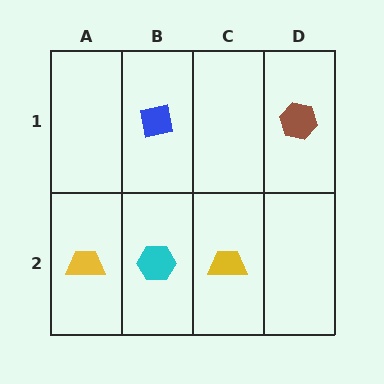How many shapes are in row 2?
3 shapes.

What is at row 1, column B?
A blue square.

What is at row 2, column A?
A yellow trapezoid.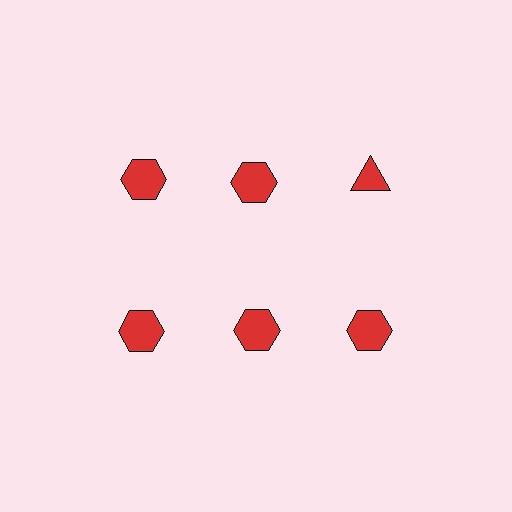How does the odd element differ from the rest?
It has a different shape: triangle instead of hexagon.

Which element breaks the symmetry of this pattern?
The red triangle in the top row, center column breaks the symmetry. All other shapes are red hexagons.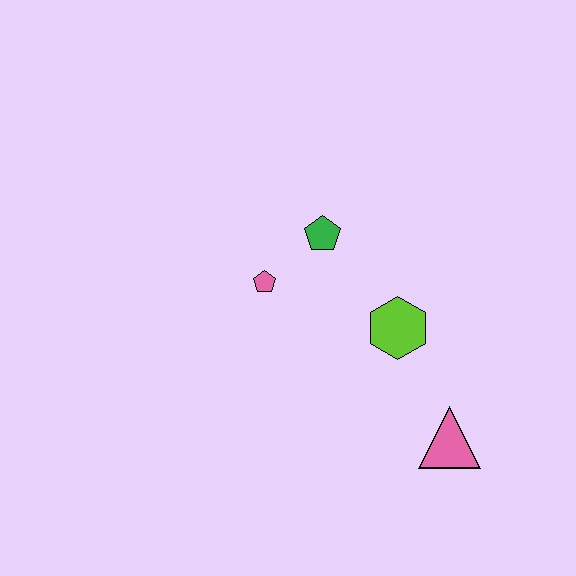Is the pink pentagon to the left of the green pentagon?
Yes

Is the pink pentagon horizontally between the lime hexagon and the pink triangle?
No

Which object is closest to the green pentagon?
The pink pentagon is closest to the green pentagon.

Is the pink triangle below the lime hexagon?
Yes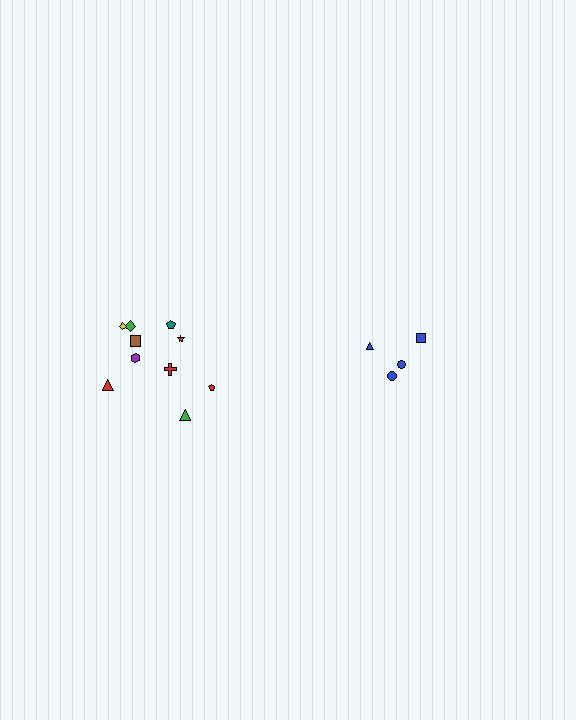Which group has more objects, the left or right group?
The left group.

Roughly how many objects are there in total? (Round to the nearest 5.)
Roughly 15 objects in total.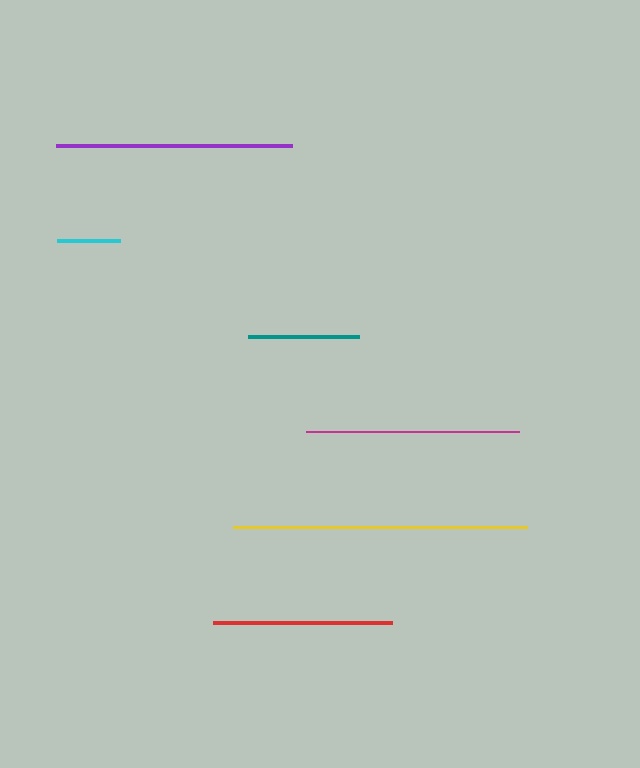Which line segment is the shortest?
The cyan line is the shortest at approximately 64 pixels.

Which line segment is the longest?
The yellow line is the longest at approximately 294 pixels.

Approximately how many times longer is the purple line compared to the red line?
The purple line is approximately 1.3 times the length of the red line.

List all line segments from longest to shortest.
From longest to shortest: yellow, purple, magenta, red, teal, cyan.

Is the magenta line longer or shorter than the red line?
The magenta line is longer than the red line.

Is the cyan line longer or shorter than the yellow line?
The yellow line is longer than the cyan line.